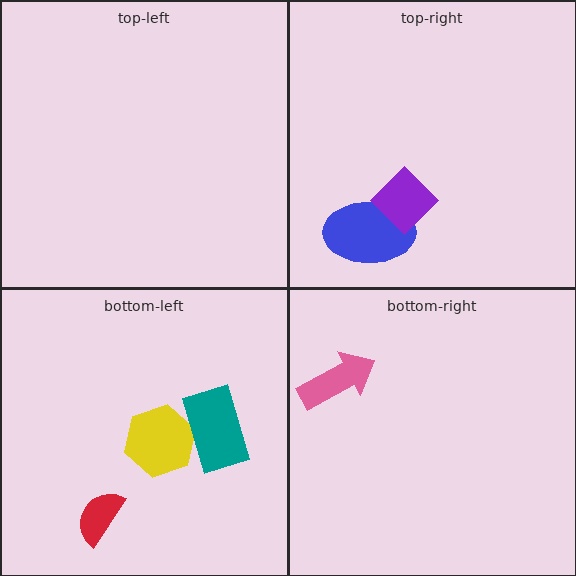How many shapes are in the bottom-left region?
3.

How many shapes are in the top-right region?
2.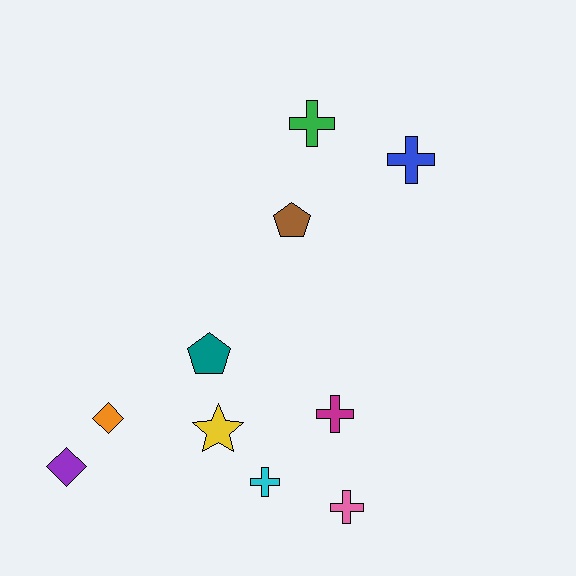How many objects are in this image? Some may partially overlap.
There are 10 objects.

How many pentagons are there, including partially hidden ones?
There are 2 pentagons.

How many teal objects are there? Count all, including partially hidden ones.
There is 1 teal object.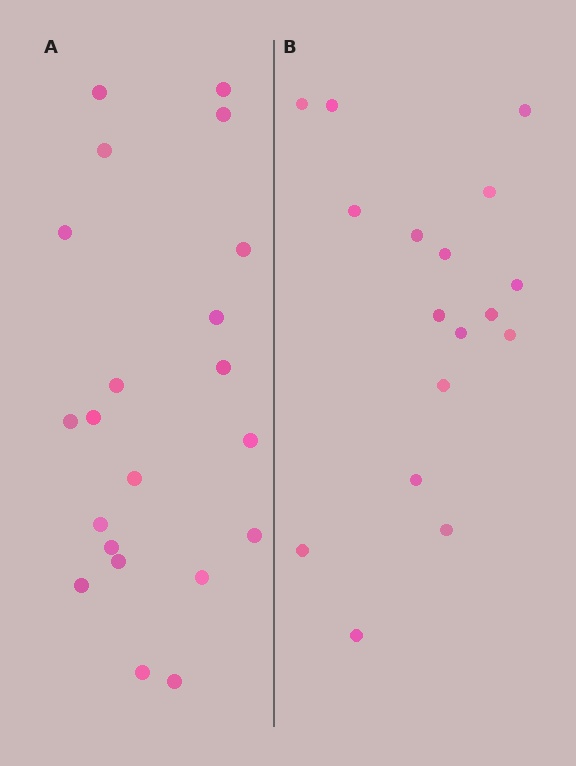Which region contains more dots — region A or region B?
Region A (the left region) has more dots.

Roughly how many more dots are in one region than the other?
Region A has about 4 more dots than region B.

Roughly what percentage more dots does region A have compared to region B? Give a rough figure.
About 25% more.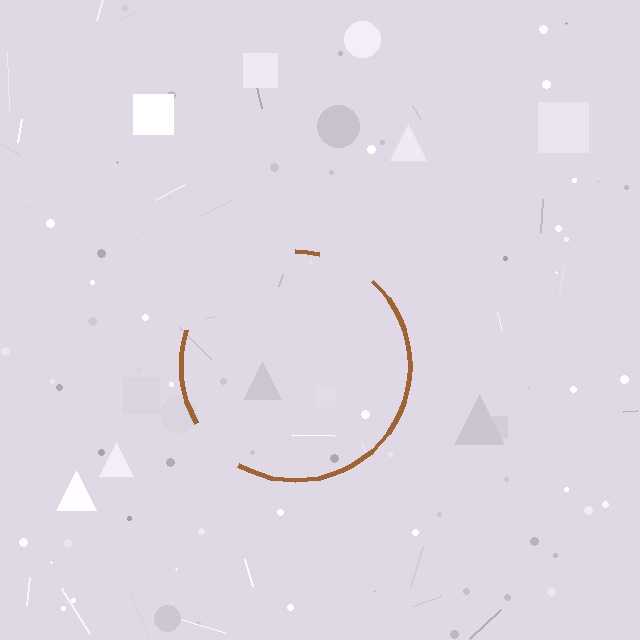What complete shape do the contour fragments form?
The contour fragments form a circle.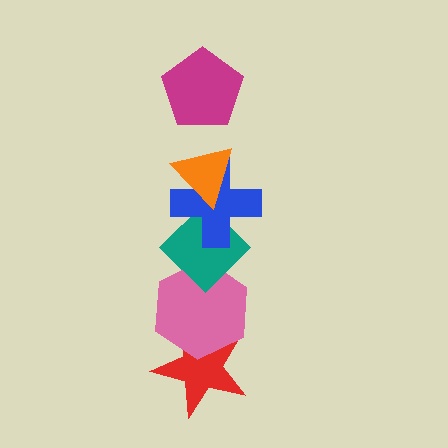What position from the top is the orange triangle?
The orange triangle is 2nd from the top.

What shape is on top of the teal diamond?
The blue cross is on top of the teal diamond.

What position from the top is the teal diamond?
The teal diamond is 4th from the top.